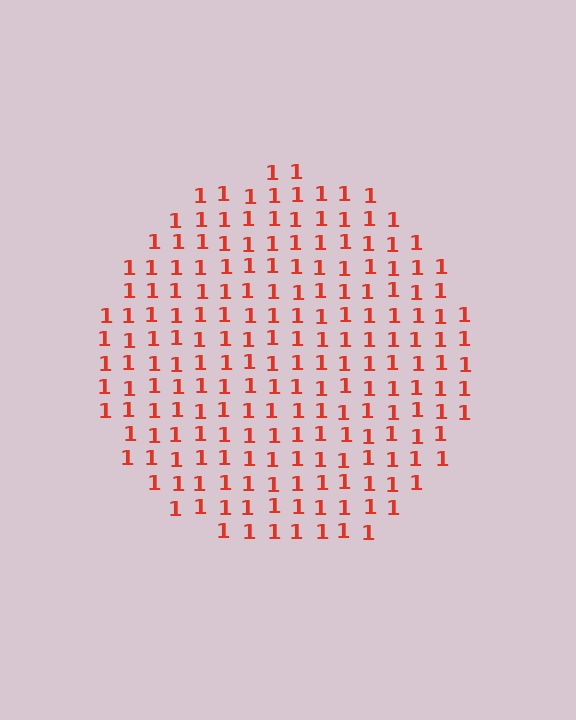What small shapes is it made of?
It is made of small digit 1's.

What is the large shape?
The large shape is a circle.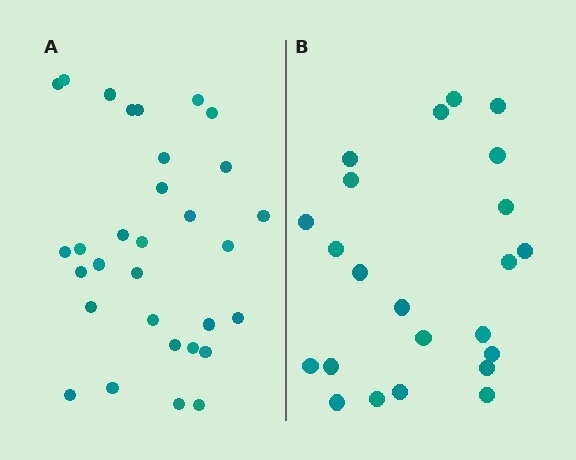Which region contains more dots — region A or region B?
Region A (the left region) has more dots.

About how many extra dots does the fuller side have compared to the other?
Region A has roughly 8 or so more dots than region B.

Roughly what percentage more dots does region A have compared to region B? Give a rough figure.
About 35% more.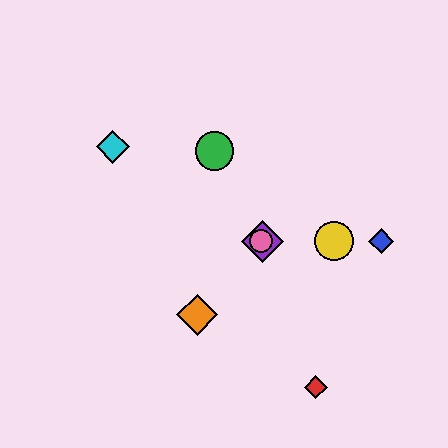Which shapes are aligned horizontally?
The blue diamond, the yellow circle, the purple diamond, the pink circle are aligned horizontally.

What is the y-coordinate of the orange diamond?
The orange diamond is at y≈315.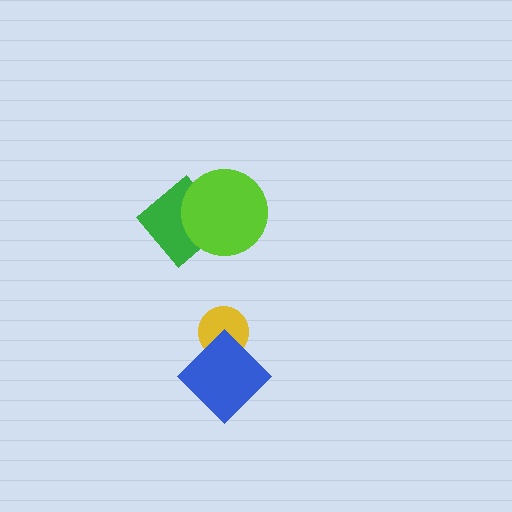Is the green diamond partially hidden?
Yes, it is partially covered by another shape.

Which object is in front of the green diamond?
The lime circle is in front of the green diamond.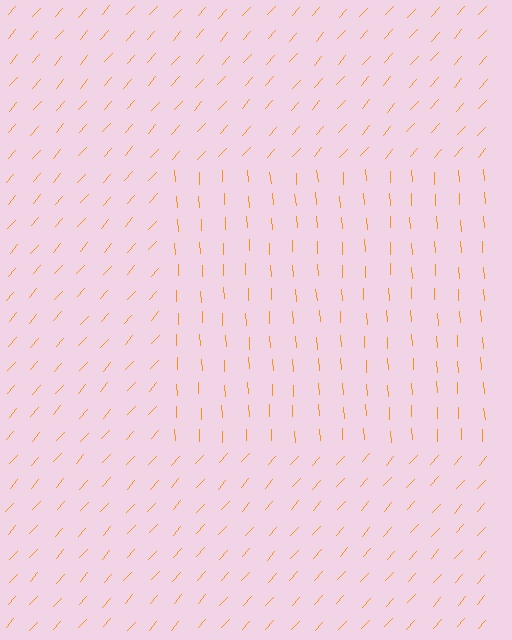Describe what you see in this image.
The image is filled with small orange line segments. A rectangle region in the image has lines oriented differently from the surrounding lines, creating a visible texture boundary.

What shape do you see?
I see a rectangle.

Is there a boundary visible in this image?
Yes, there is a texture boundary formed by a change in line orientation.